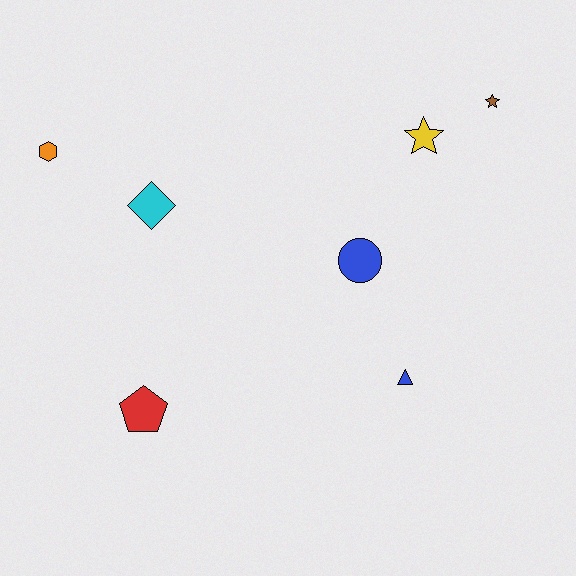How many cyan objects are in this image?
There is 1 cyan object.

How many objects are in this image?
There are 7 objects.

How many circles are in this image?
There is 1 circle.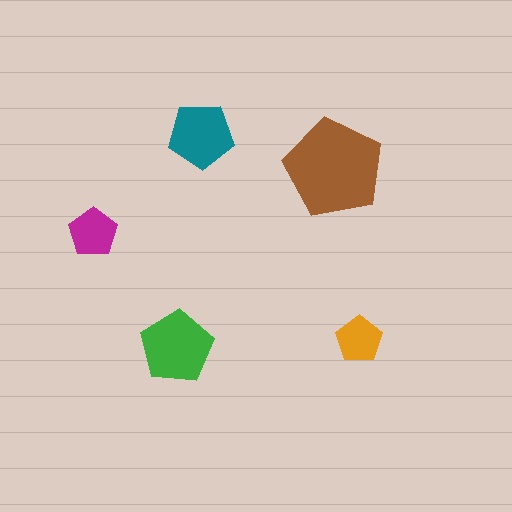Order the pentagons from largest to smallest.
the brown one, the green one, the teal one, the magenta one, the orange one.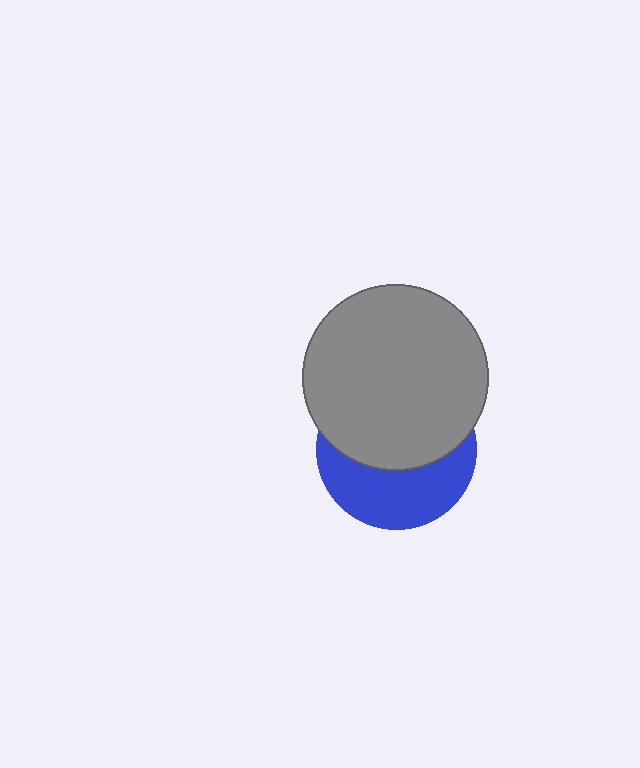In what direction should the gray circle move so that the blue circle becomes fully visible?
The gray circle should move up. That is the shortest direction to clear the overlap and leave the blue circle fully visible.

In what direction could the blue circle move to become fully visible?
The blue circle could move down. That would shift it out from behind the gray circle entirely.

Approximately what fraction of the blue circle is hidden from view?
Roughly 56% of the blue circle is hidden behind the gray circle.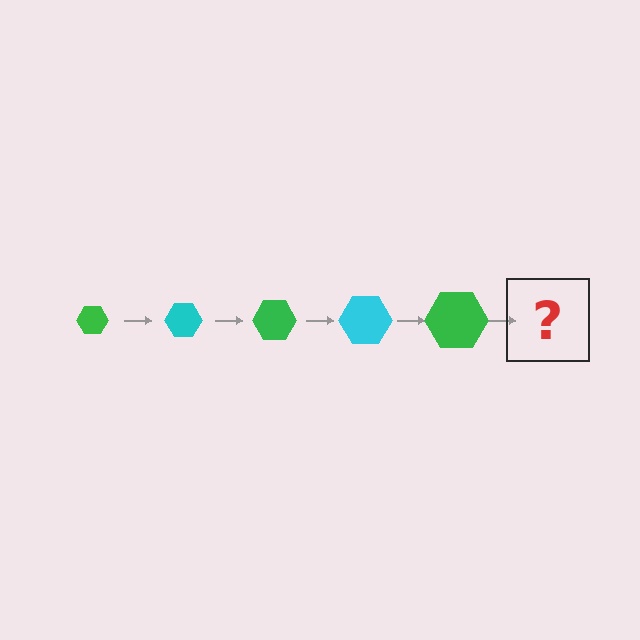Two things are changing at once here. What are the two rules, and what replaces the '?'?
The two rules are that the hexagon grows larger each step and the color cycles through green and cyan. The '?' should be a cyan hexagon, larger than the previous one.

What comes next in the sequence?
The next element should be a cyan hexagon, larger than the previous one.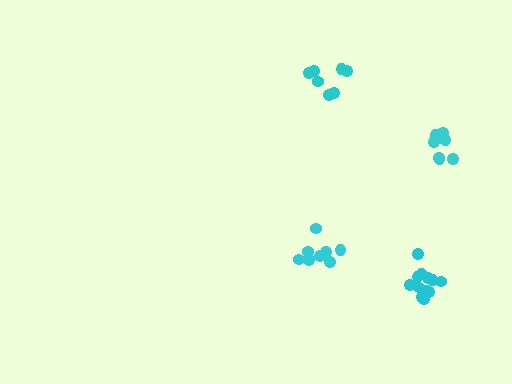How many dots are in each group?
Group 1: 8 dots, Group 2: 12 dots, Group 3: 8 dots, Group 4: 7 dots (35 total).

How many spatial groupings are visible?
There are 4 spatial groupings.